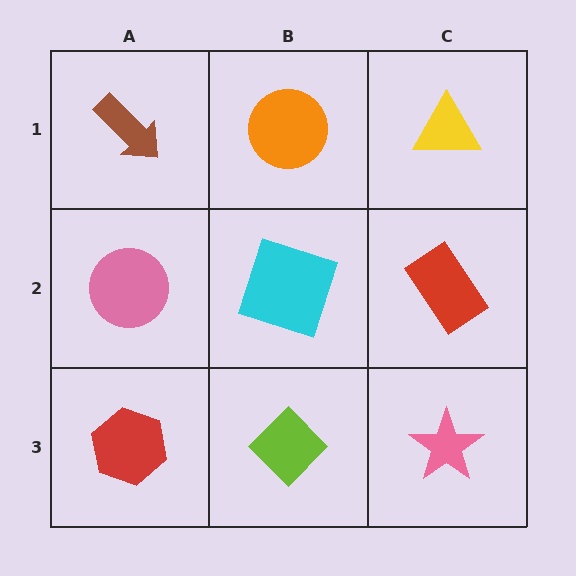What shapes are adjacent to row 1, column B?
A cyan square (row 2, column B), a brown arrow (row 1, column A), a yellow triangle (row 1, column C).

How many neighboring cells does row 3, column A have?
2.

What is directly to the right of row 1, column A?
An orange circle.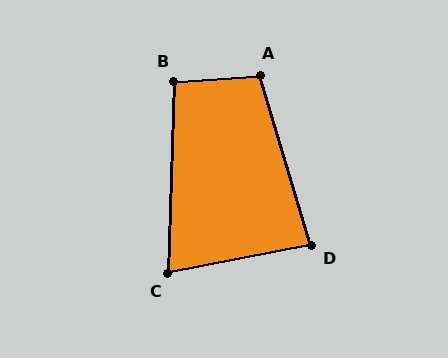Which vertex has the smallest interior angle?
C, at approximately 77 degrees.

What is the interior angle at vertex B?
Approximately 96 degrees (obtuse).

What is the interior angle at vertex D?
Approximately 84 degrees (acute).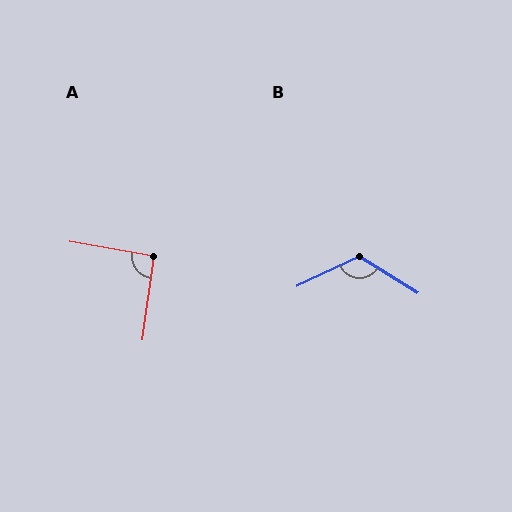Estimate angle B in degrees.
Approximately 122 degrees.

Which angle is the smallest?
A, at approximately 92 degrees.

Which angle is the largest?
B, at approximately 122 degrees.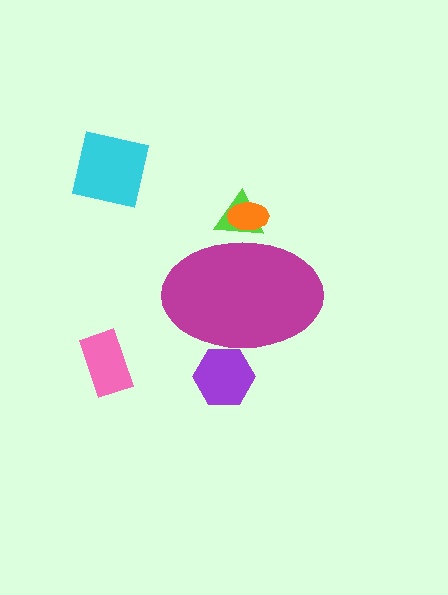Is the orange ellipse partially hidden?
Yes, the orange ellipse is partially hidden behind the magenta ellipse.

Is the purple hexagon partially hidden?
Yes, the purple hexagon is partially hidden behind the magenta ellipse.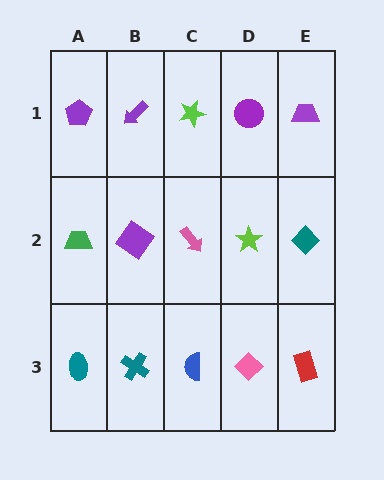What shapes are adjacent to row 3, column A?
A green trapezoid (row 2, column A), a teal cross (row 3, column B).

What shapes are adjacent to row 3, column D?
A lime star (row 2, column D), a blue semicircle (row 3, column C), a red rectangle (row 3, column E).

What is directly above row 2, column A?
A purple pentagon.